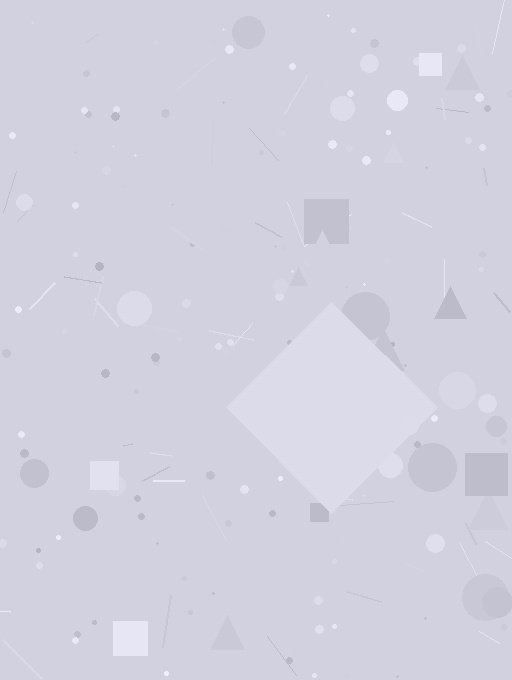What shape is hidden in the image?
A diamond is hidden in the image.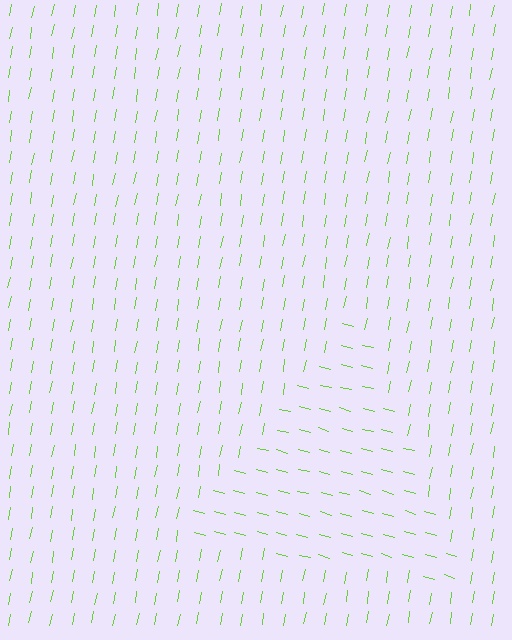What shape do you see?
I see a triangle.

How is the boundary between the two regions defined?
The boundary is defined purely by a change in line orientation (approximately 85 degrees difference). All lines are the same color and thickness.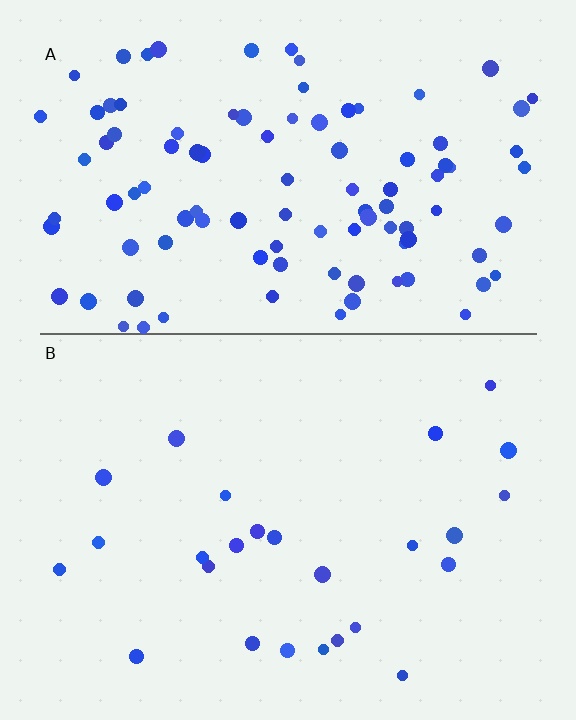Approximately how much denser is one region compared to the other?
Approximately 4.0× — region A over region B.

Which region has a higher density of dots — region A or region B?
A (the top).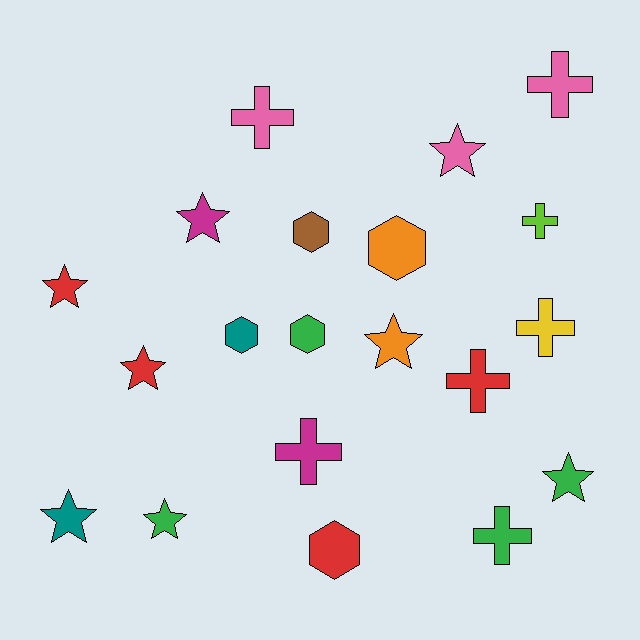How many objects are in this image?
There are 20 objects.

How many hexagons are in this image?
There are 5 hexagons.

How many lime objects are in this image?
There is 1 lime object.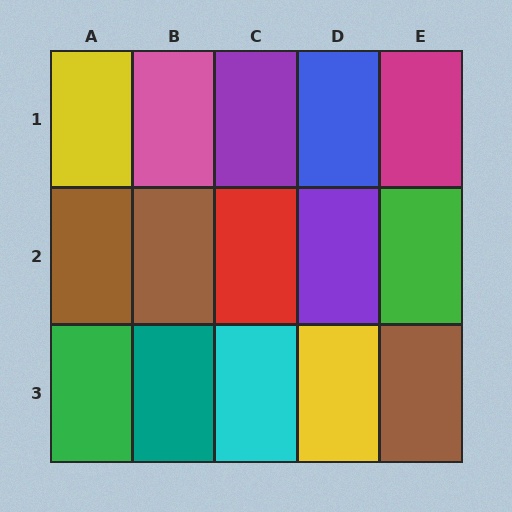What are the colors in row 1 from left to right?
Yellow, pink, purple, blue, magenta.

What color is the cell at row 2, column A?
Brown.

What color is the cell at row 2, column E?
Green.